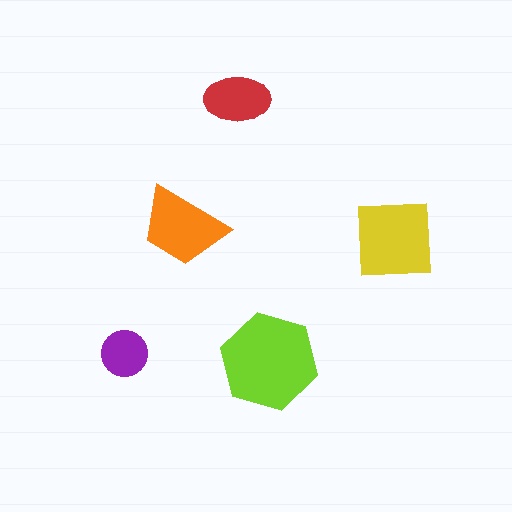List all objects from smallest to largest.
The purple circle, the red ellipse, the orange trapezoid, the yellow square, the lime hexagon.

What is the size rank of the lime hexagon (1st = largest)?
1st.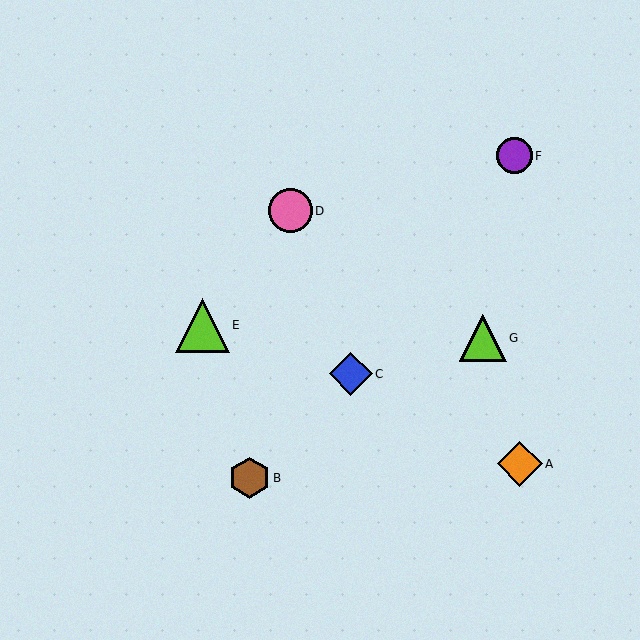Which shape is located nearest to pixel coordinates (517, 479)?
The orange diamond (labeled A) at (520, 464) is nearest to that location.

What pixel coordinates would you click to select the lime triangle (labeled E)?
Click at (202, 325) to select the lime triangle E.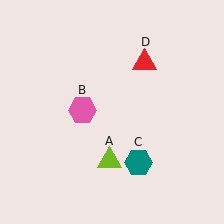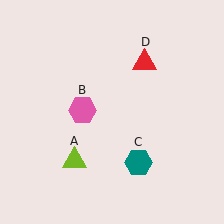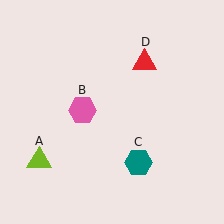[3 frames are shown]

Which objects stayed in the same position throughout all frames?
Pink hexagon (object B) and teal hexagon (object C) and red triangle (object D) remained stationary.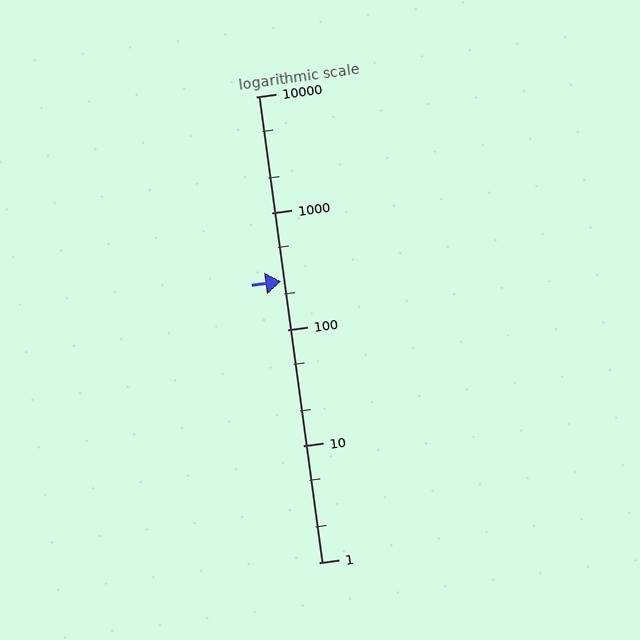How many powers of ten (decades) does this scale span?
The scale spans 4 decades, from 1 to 10000.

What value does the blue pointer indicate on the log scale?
The pointer indicates approximately 260.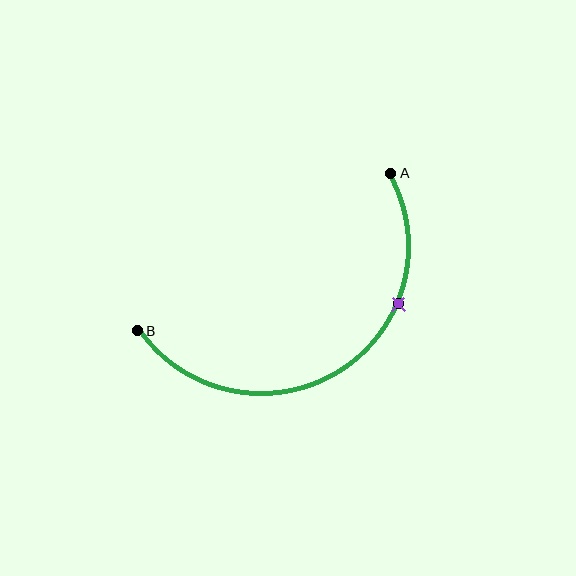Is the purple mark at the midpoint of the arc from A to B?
No. The purple mark lies on the arc but is closer to endpoint A. The arc midpoint would be at the point on the curve equidistant along the arc from both A and B.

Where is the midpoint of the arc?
The arc midpoint is the point on the curve farthest from the straight line joining A and B. It sits below that line.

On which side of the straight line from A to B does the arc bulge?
The arc bulges below the straight line connecting A and B.